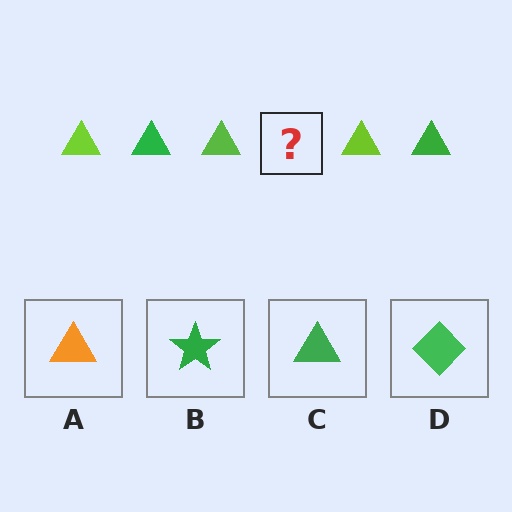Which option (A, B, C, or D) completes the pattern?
C.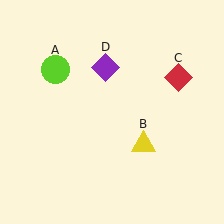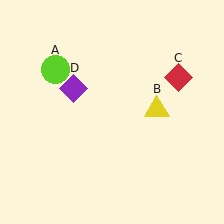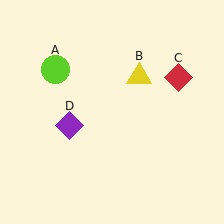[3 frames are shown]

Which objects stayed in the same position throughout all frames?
Lime circle (object A) and red diamond (object C) remained stationary.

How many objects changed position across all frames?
2 objects changed position: yellow triangle (object B), purple diamond (object D).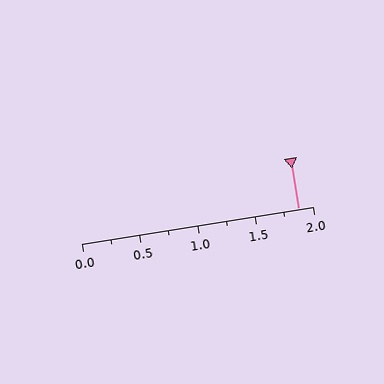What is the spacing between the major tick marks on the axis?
The major ticks are spaced 0.5 apart.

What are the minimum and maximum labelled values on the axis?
The axis runs from 0.0 to 2.0.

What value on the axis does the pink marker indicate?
The marker indicates approximately 1.88.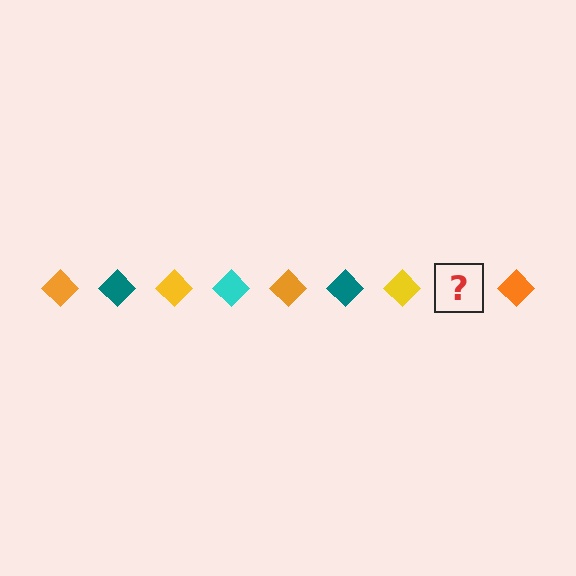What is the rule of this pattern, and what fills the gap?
The rule is that the pattern cycles through orange, teal, yellow, cyan diamonds. The gap should be filled with a cyan diamond.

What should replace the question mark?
The question mark should be replaced with a cyan diamond.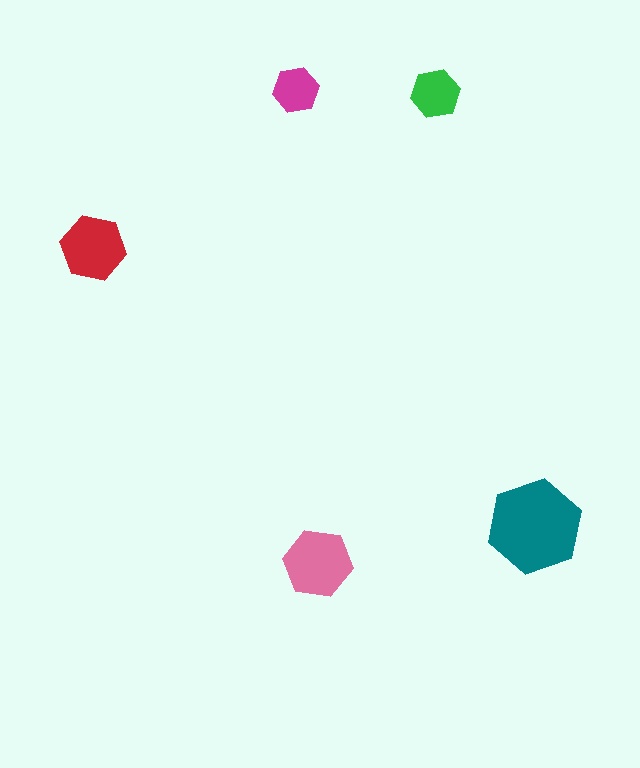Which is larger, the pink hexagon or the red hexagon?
The pink one.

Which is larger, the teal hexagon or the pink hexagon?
The teal one.